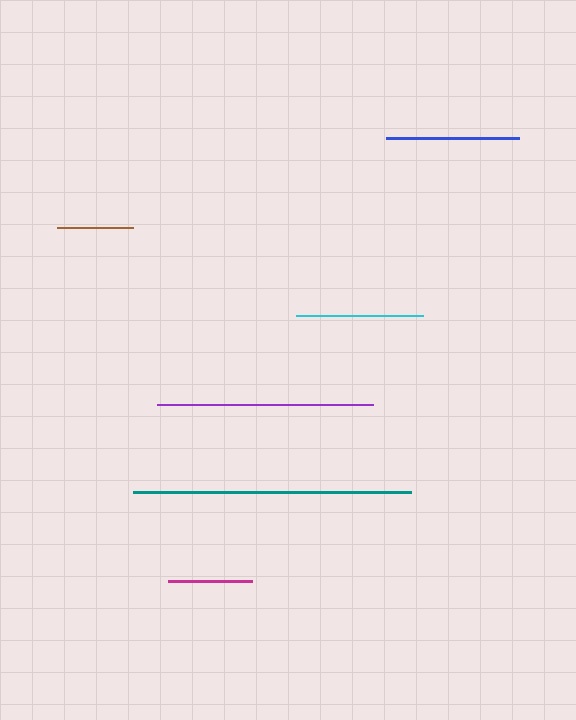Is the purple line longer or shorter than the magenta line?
The purple line is longer than the magenta line.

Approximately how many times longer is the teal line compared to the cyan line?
The teal line is approximately 2.2 times the length of the cyan line.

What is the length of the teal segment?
The teal segment is approximately 278 pixels long.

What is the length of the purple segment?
The purple segment is approximately 216 pixels long.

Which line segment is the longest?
The teal line is the longest at approximately 278 pixels.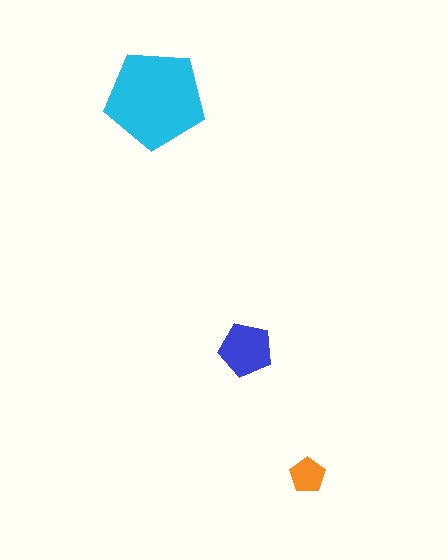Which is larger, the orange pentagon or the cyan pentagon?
The cyan one.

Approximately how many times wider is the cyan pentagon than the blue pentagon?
About 2 times wider.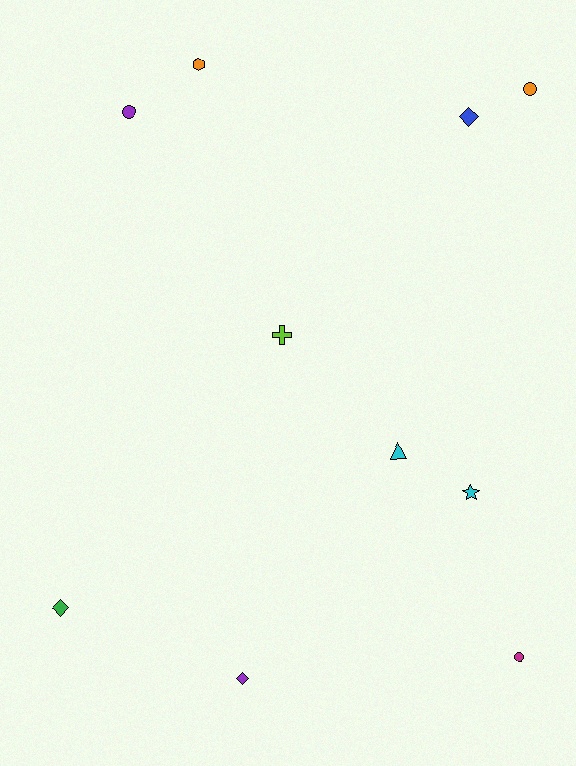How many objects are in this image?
There are 10 objects.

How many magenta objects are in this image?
There is 1 magenta object.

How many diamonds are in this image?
There are 3 diamonds.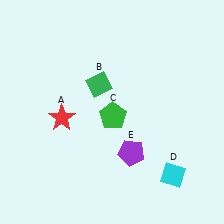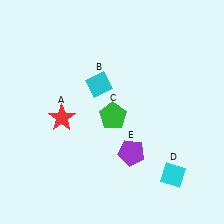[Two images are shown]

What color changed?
The diamond (B) changed from green in Image 1 to cyan in Image 2.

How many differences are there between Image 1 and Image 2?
There is 1 difference between the two images.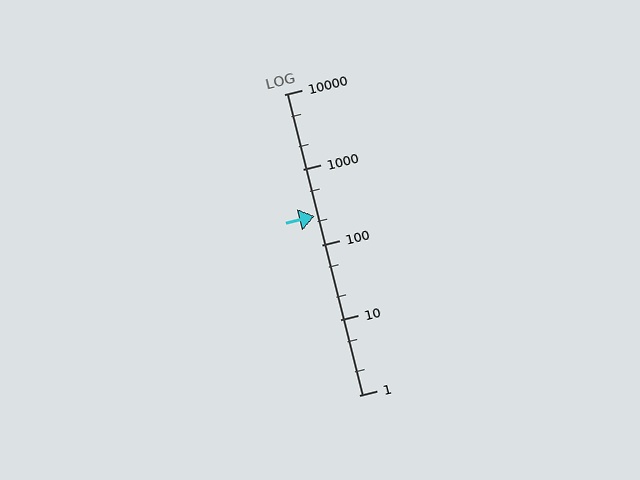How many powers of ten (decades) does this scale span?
The scale spans 4 decades, from 1 to 10000.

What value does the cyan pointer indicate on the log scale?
The pointer indicates approximately 240.